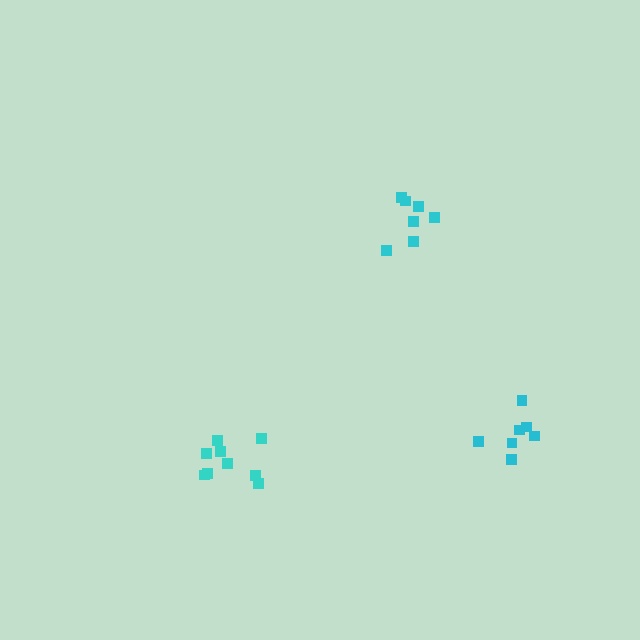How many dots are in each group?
Group 1: 9 dots, Group 2: 7 dots, Group 3: 7 dots (23 total).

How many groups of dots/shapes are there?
There are 3 groups.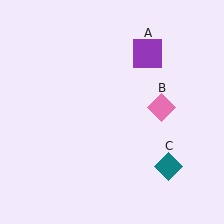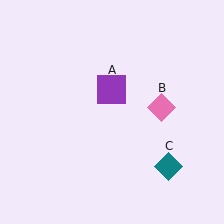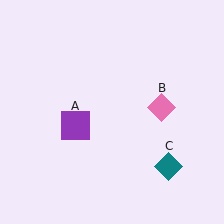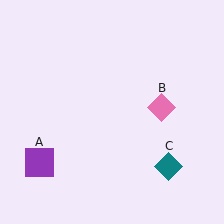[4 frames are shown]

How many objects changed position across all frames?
1 object changed position: purple square (object A).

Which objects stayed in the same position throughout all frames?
Pink diamond (object B) and teal diamond (object C) remained stationary.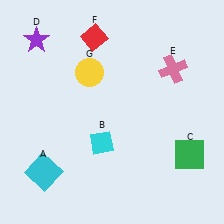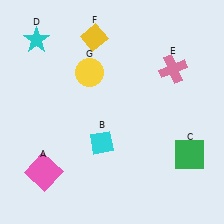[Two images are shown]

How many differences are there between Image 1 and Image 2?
There are 3 differences between the two images.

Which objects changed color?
A changed from cyan to pink. D changed from purple to cyan. F changed from red to yellow.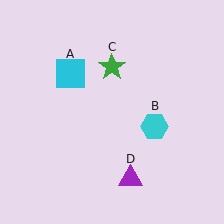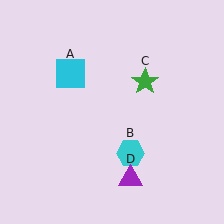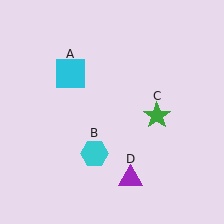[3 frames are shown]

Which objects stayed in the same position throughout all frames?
Cyan square (object A) and purple triangle (object D) remained stationary.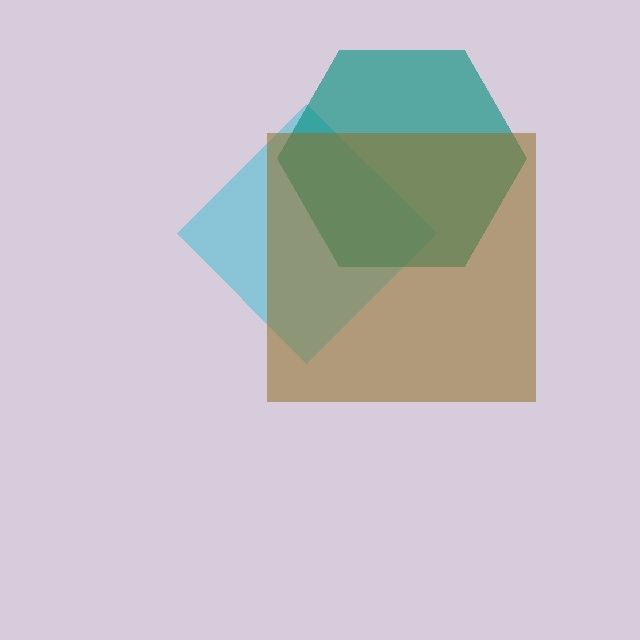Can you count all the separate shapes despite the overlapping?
Yes, there are 3 separate shapes.